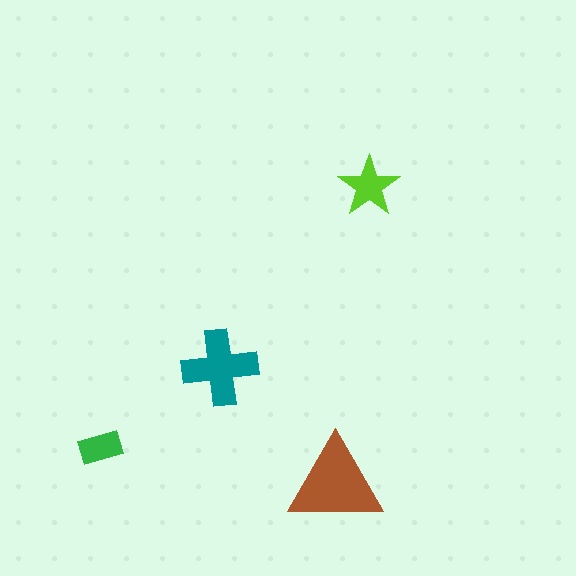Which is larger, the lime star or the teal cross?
The teal cross.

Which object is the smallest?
The green rectangle.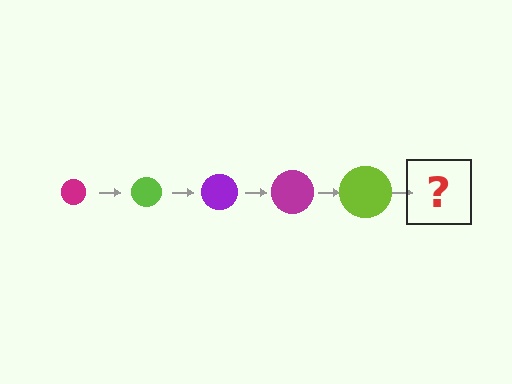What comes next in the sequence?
The next element should be a purple circle, larger than the previous one.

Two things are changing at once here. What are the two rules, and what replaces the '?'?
The two rules are that the circle grows larger each step and the color cycles through magenta, lime, and purple. The '?' should be a purple circle, larger than the previous one.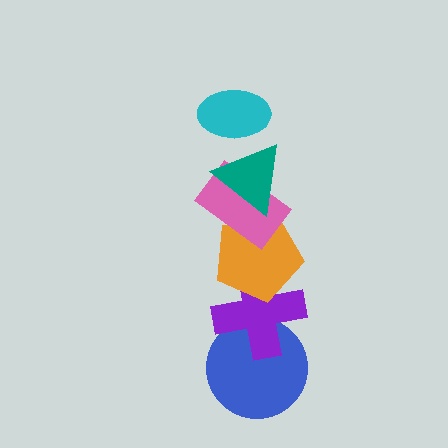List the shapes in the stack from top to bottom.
From top to bottom: the cyan ellipse, the teal triangle, the pink rectangle, the orange pentagon, the purple cross, the blue circle.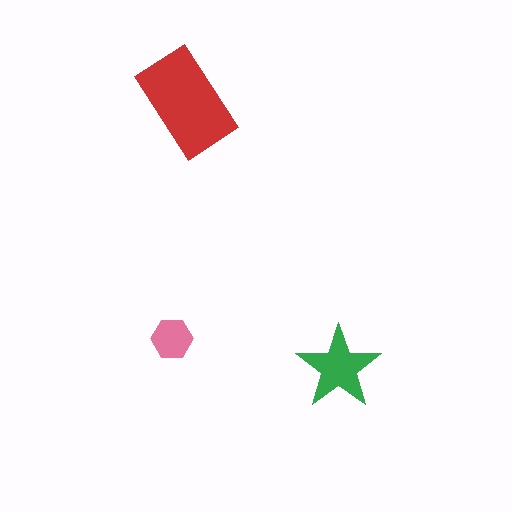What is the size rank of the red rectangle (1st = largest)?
1st.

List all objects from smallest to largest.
The pink hexagon, the green star, the red rectangle.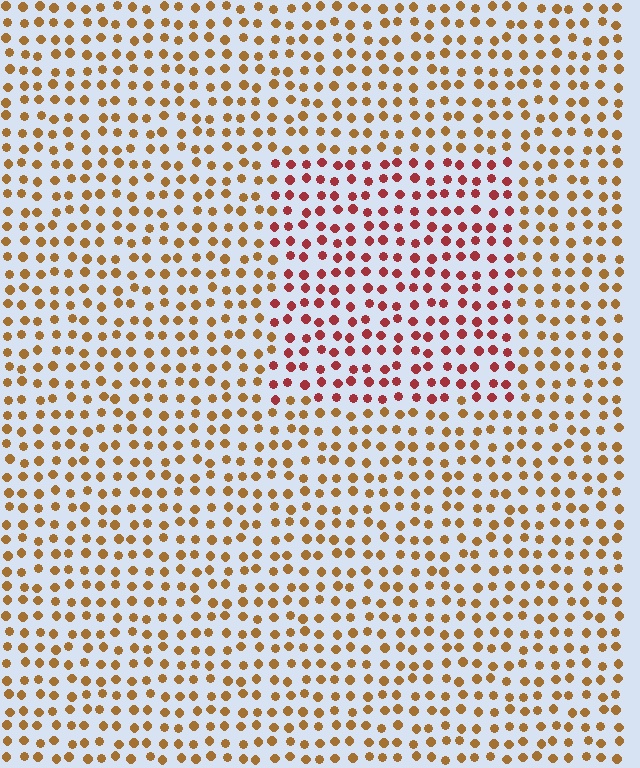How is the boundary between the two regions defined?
The boundary is defined purely by a slight shift in hue (about 40 degrees). Spacing, size, and orientation are identical on both sides.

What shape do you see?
I see a rectangle.